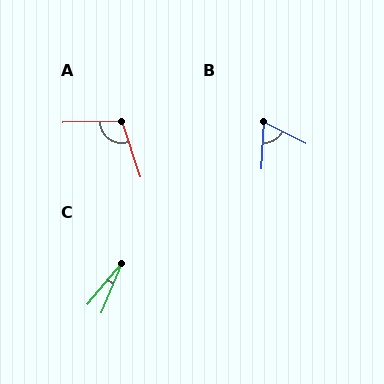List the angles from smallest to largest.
C (18°), B (65°), A (107°).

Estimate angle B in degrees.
Approximately 65 degrees.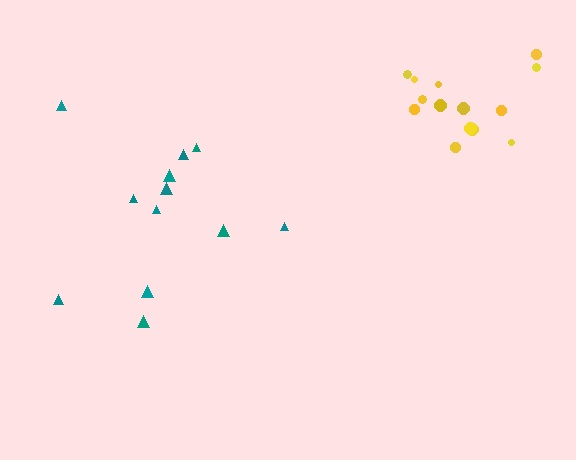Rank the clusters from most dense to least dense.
yellow, teal.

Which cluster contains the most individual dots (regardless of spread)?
Yellow (14).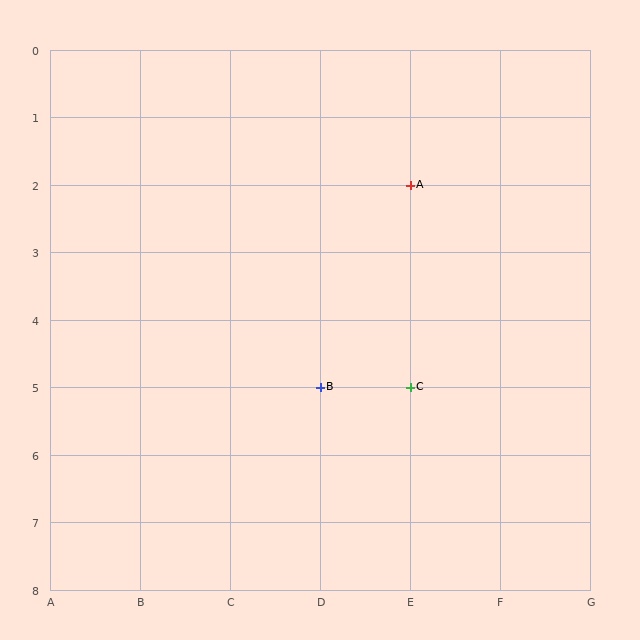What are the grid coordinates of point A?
Point A is at grid coordinates (E, 2).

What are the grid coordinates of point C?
Point C is at grid coordinates (E, 5).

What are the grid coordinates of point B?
Point B is at grid coordinates (D, 5).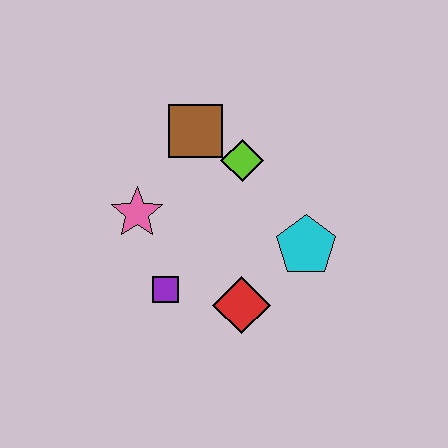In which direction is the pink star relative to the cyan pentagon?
The pink star is to the left of the cyan pentagon.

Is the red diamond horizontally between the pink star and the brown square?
No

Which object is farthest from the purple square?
The brown square is farthest from the purple square.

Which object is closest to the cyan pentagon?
The red diamond is closest to the cyan pentagon.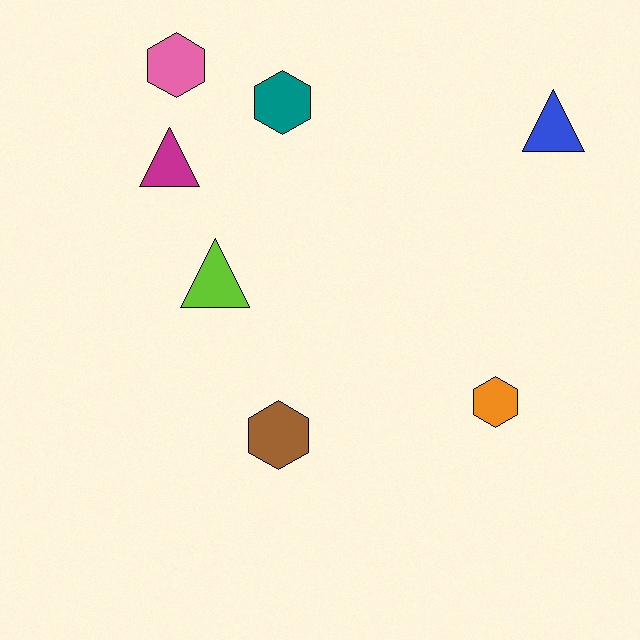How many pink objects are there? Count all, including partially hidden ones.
There is 1 pink object.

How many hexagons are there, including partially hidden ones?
There are 4 hexagons.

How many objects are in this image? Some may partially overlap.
There are 7 objects.